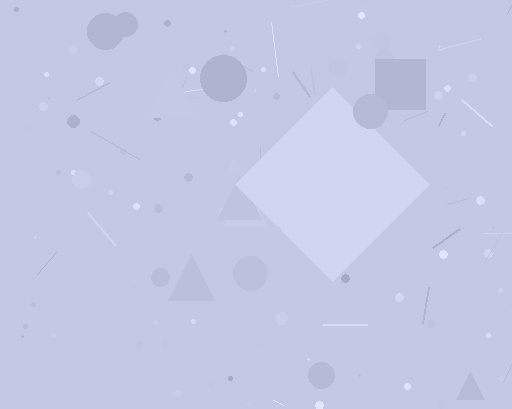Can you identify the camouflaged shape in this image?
The camouflaged shape is a diamond.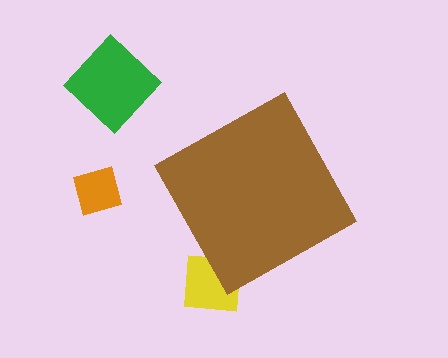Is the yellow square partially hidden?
Yes, the yellow square is partially hidden behind the brown diamond.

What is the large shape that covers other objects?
A brown diamond.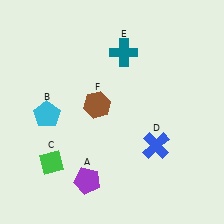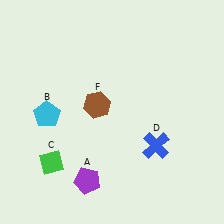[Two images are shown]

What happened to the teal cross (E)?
The teal cross (E) was removed in Image 2. It was in the top-right area of Image 1.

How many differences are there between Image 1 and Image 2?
There is 1 difference between the two images.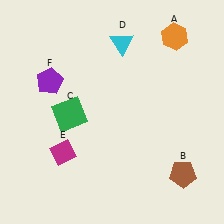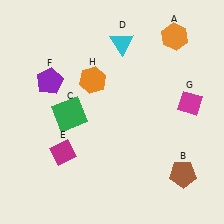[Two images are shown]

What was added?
A magenta diamond (G), an orange hexagon (H) were added in Image 2.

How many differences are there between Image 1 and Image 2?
There are 2 differences between the two images.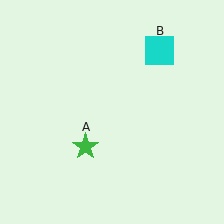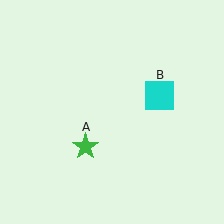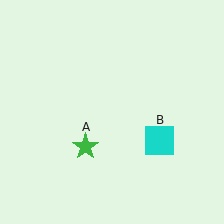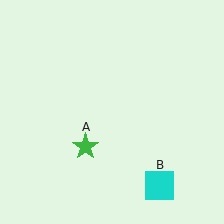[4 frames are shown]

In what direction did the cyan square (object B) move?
The cyan square (object B) moved down.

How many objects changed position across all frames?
1 object changed position: cyan square (object B).